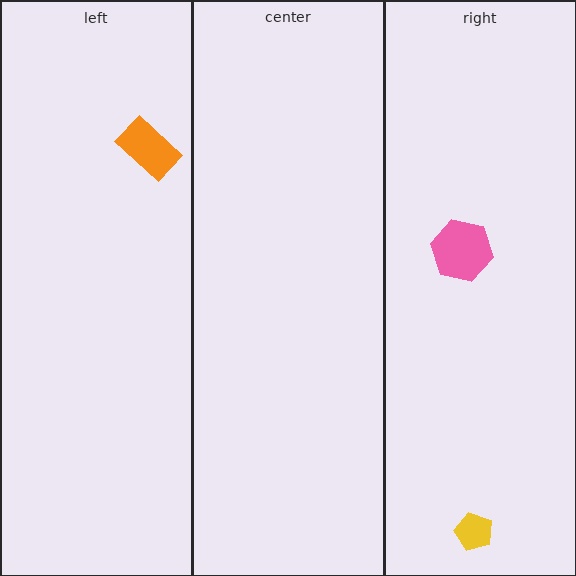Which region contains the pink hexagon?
The right region.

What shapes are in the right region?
The yellow pentagon, the pink hexagon.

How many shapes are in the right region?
2.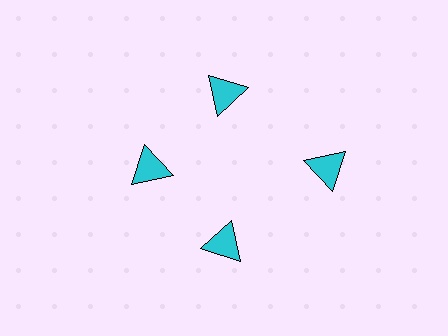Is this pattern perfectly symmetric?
No. The 4 cyan triangles are arranged in a ring, but one element near the 3 o'clock position is pushed outward from the center, breaking the 4-fold rotational symmetry.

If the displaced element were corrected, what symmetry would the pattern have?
It would have 4-fold rotational symmetry — the pattern would map onto itself every 90 degrees.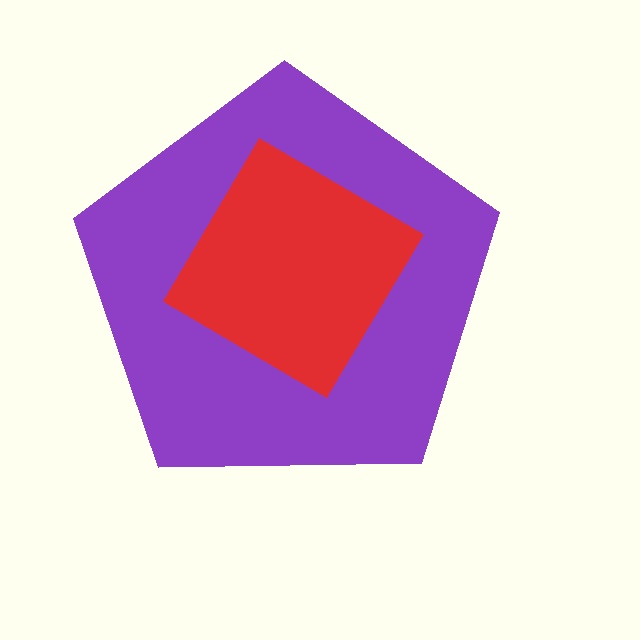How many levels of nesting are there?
2.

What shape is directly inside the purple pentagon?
The red diamond.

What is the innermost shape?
The red diamond.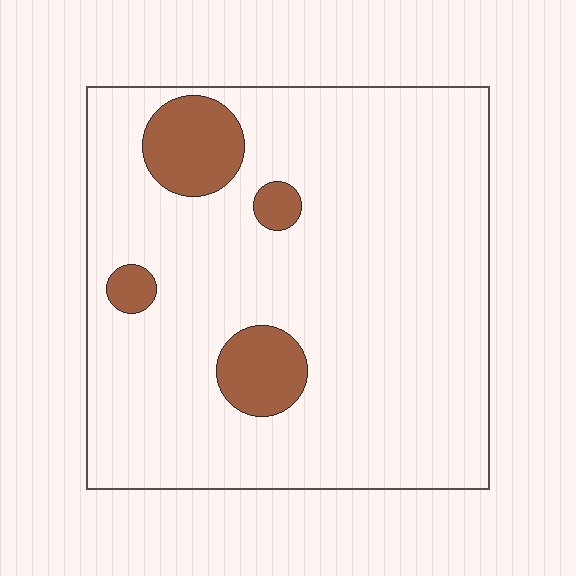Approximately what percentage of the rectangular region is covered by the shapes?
Approximately 10%.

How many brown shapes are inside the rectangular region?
4.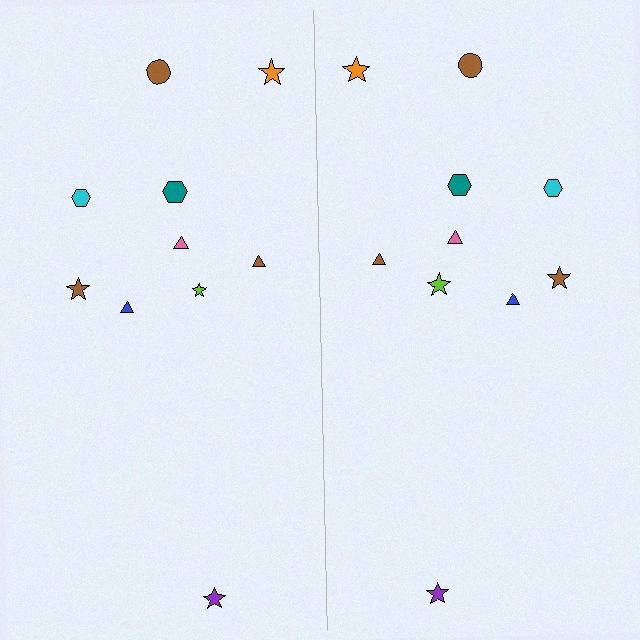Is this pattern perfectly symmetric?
No, the pattern is not perfectly symmetric. The lime star on the right side has a different size than its mirror counterpart.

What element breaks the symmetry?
The lime star on the right side has a different size than its mirror counterpart.